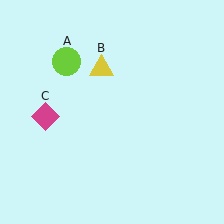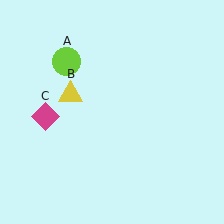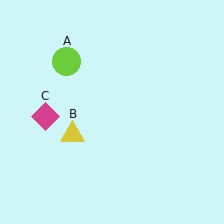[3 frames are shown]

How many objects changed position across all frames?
1 object changed position: yellow triangle (object B).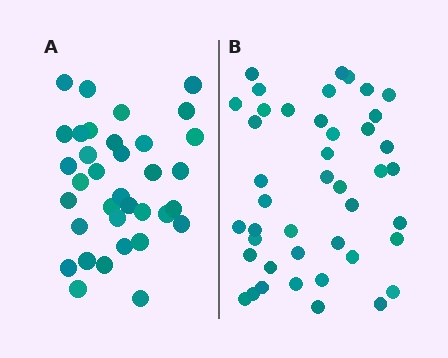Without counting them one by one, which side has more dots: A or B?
Region B (the right region) has more dots.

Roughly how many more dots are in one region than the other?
Region B has roughly 8 or so more dots than region A.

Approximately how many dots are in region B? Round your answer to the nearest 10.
About 40 dots. (The exact count is 43, which rounds to 40.)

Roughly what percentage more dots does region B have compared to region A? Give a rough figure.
About 25% more.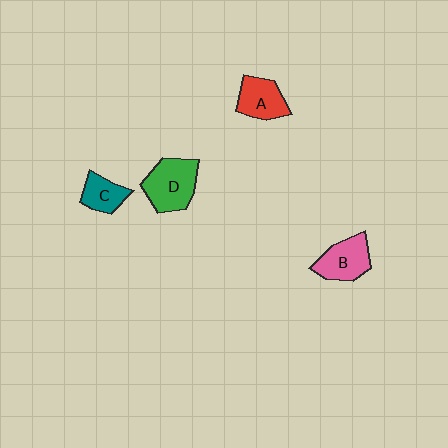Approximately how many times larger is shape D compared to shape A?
Approximately 1.4 times.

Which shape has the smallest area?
Shape C (teal).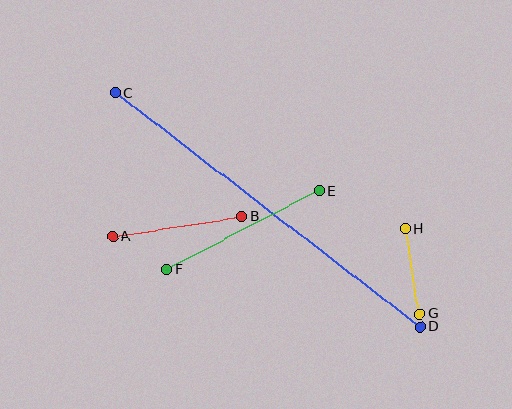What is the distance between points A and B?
The distance is approximately 131 pixels.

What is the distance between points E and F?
The distance is approximately 171 pixels.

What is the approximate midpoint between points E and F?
The midpoint is at approximately (243, 230) pixels.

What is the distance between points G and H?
The distance is approximately 87 pixels.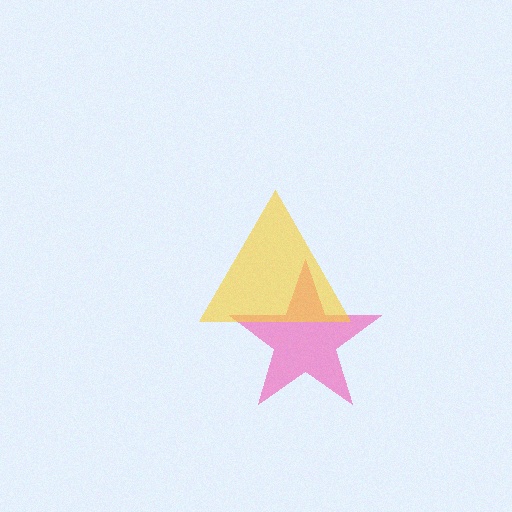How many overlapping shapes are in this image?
There are 2 overlapping shapes in the image.